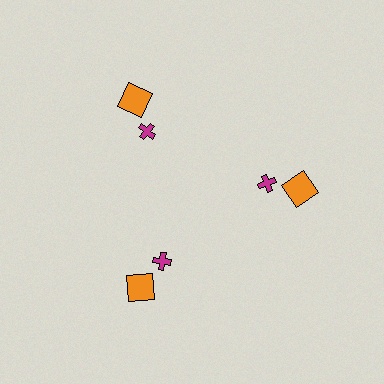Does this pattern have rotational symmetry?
Yes, this pattern has 3-fold rotational symmetry. It looks the same after rotating 120 degrees around the center.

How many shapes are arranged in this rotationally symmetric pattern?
There are 6 shapes, arranged in 3 groups of 2.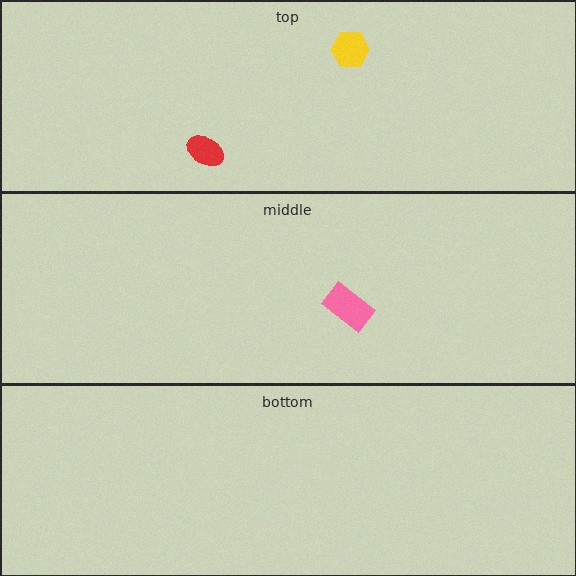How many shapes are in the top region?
2.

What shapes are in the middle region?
The pink rectangle.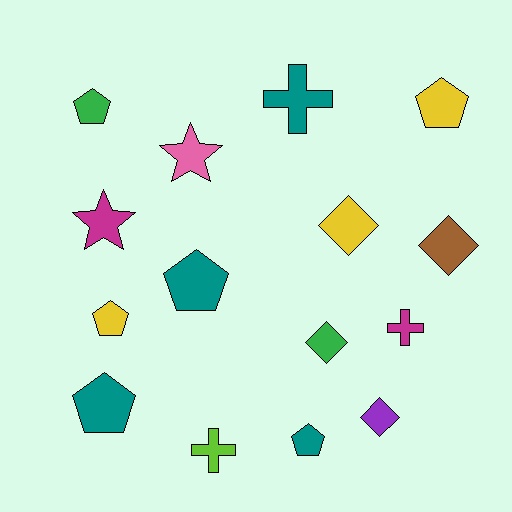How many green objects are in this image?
There are 2 green objects.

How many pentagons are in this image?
There are 6 pentagons.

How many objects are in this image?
There are 15 objects.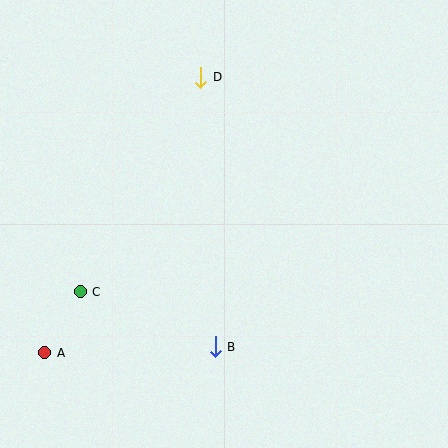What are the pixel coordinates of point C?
Point C is at (80, 292).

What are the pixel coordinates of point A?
Point A is at (45, 353).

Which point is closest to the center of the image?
Point B at (215, 347) is closest to the center.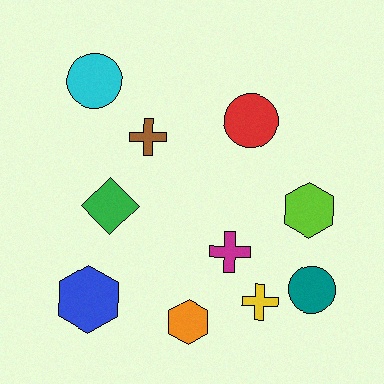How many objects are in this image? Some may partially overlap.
There are 10 objects.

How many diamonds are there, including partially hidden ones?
There is 1 diamond.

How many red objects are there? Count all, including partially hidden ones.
There is 1 red object.